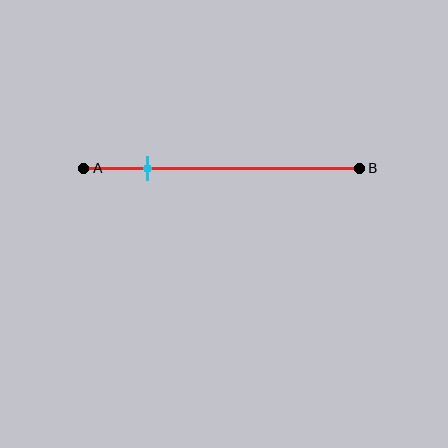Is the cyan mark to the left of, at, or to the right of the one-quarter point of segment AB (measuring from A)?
The cyan mark is approximately at the one-quarter point of segment AB.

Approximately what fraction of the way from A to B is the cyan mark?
The cyan mark is approximately 25% of the way from A to B.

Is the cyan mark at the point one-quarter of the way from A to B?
Yes, the mark is approximately at the one-quarter point.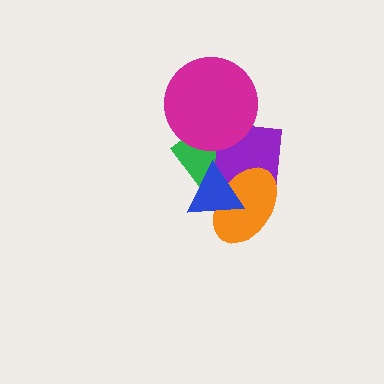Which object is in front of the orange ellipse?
The blue triangle is in front of the orange ellipse.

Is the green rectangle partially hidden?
Yes, it is partially covered by another shape.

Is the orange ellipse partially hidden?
Yes, it is partially covered by another shape.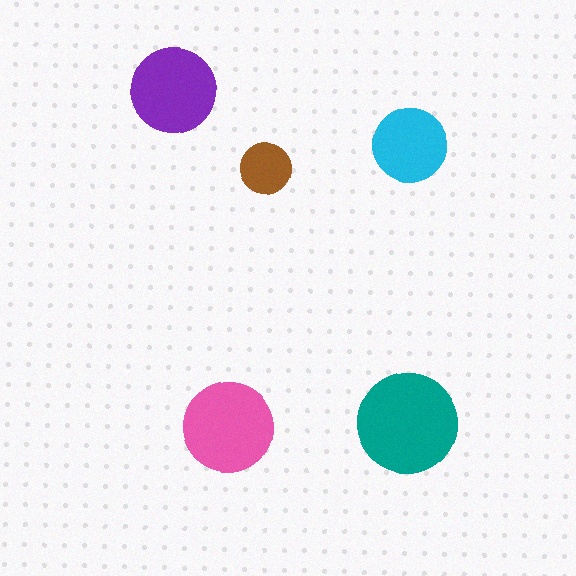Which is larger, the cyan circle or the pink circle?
The pink one.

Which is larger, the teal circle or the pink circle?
The teal one.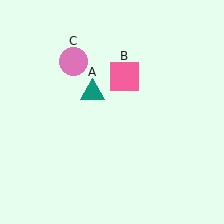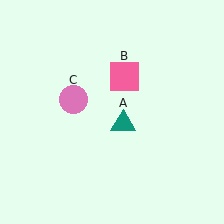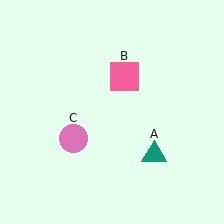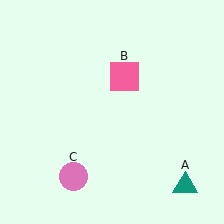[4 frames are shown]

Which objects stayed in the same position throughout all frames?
Pink square (object B) remained stationary.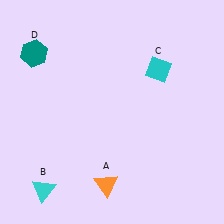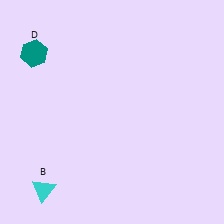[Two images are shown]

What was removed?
The orange triangle (A), the cyan diamond (C) were removed in Image 2.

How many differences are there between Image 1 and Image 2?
There are 2 differences between the two images.